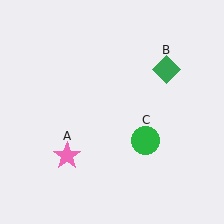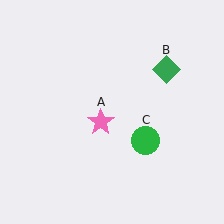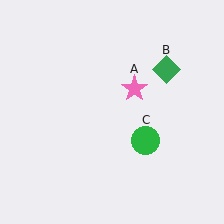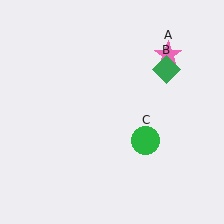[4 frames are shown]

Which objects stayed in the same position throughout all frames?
Green diamond (object B) and green circle (object C) remained stationary.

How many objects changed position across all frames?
1 object changed position: pink star (object A).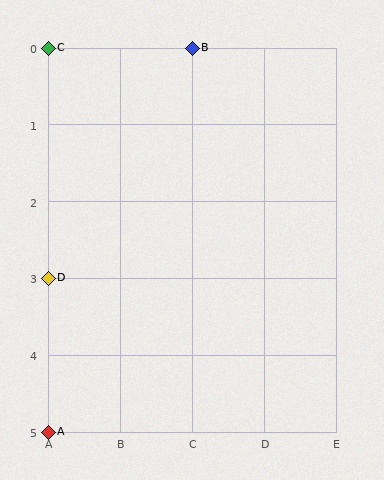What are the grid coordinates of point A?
Point A is at grid coordinates (A, 5).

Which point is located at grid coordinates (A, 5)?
Point A is at (A, 5).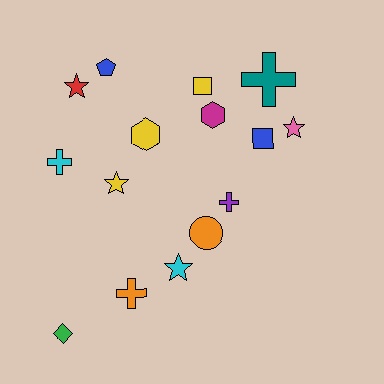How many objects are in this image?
There are 15 objects.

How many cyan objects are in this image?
There are 2 cyan objects.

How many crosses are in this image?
There are 4 crosses.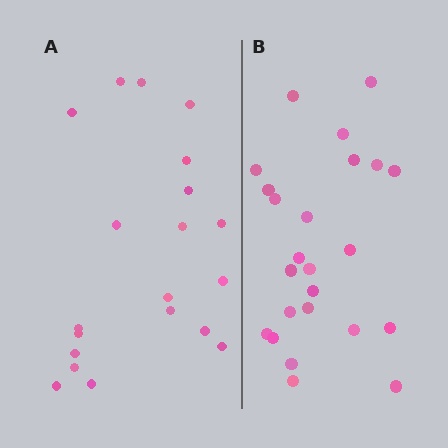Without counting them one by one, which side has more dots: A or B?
Region B (the right region) has more dots.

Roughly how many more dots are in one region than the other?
Region B has about 4 more dots than region A.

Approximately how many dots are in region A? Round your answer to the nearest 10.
About 20 dots.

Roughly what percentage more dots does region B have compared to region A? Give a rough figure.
About 20% more.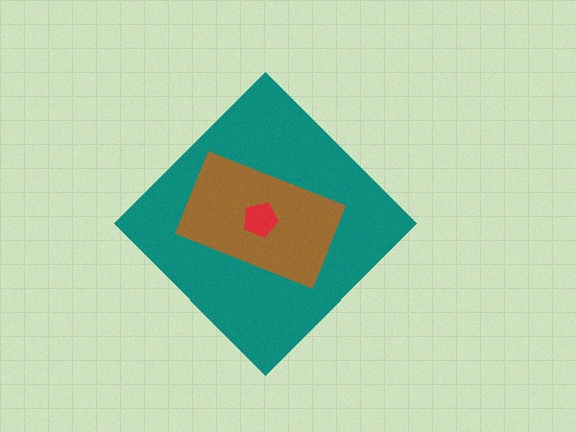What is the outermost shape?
The teal diamond.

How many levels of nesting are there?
3.